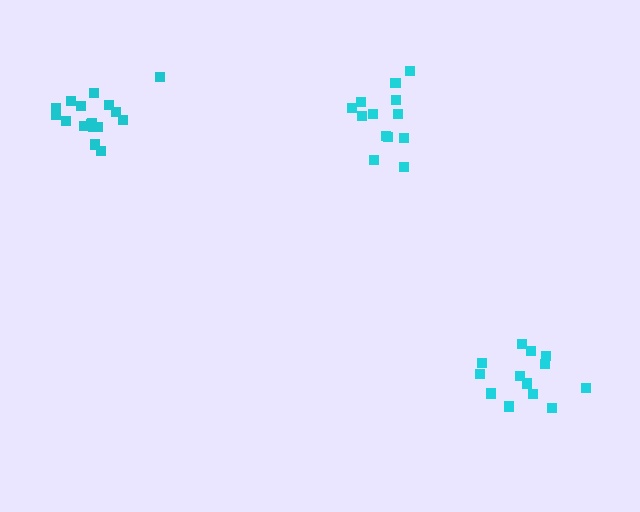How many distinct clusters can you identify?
There are 3 distinct clusters.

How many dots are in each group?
Group 1: 13 dots, Group 2: 13 dots, Group 3: 17 dots (43 total).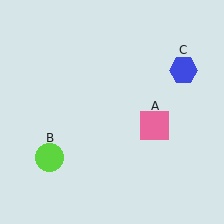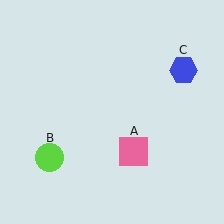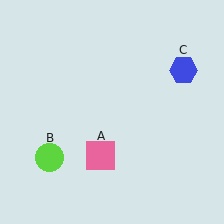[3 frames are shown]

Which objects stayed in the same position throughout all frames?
Lime circle (object B) and blue hexagon (object C) remained stationary.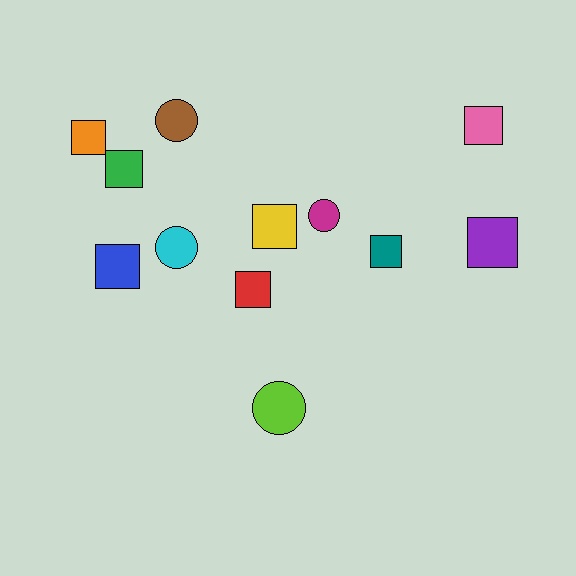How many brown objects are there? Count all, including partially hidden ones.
There is 1 brown object.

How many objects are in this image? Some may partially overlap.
There are 12 objects.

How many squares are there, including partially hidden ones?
There are 8 squares.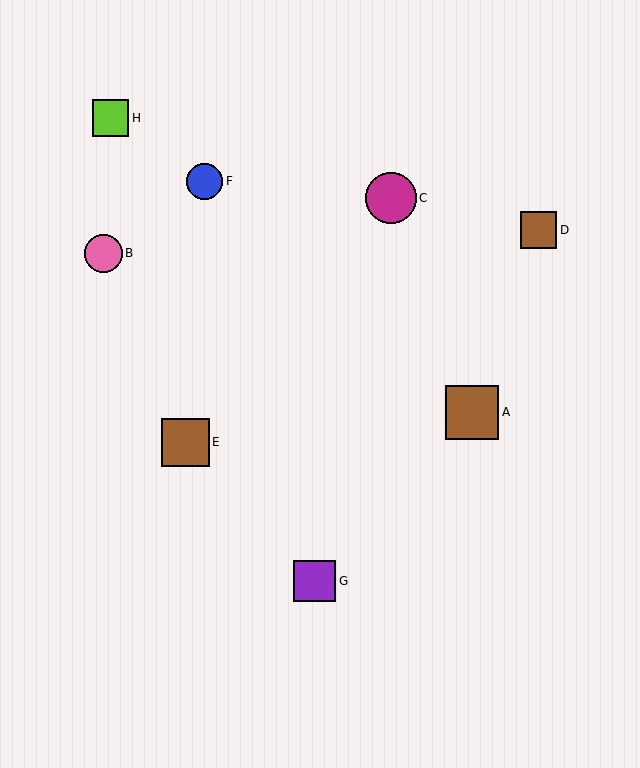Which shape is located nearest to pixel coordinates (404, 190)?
The magenta circle (labeled C) at (391, 198) is nearest to that location.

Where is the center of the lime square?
The center of the lime square is at (110, 118).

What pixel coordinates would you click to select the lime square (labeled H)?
Click at (110, 118) to select the lime square H.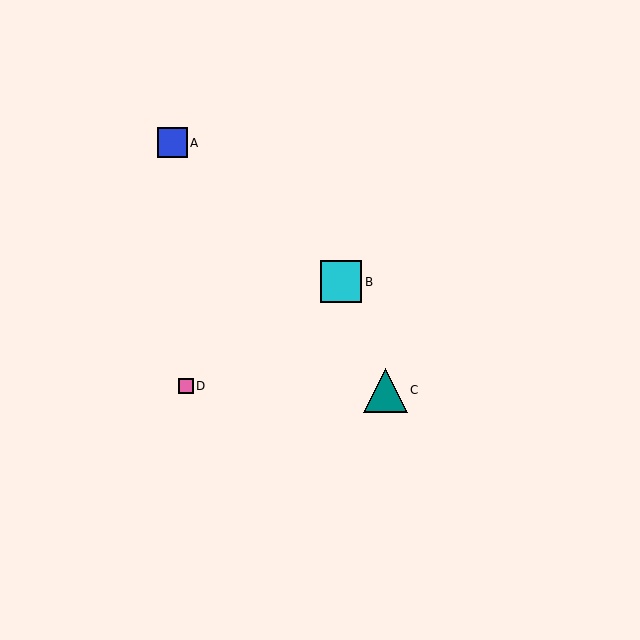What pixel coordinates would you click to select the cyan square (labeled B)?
Click at (341, 282) to select the cyan square B.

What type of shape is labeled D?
Shape D is a pink square.